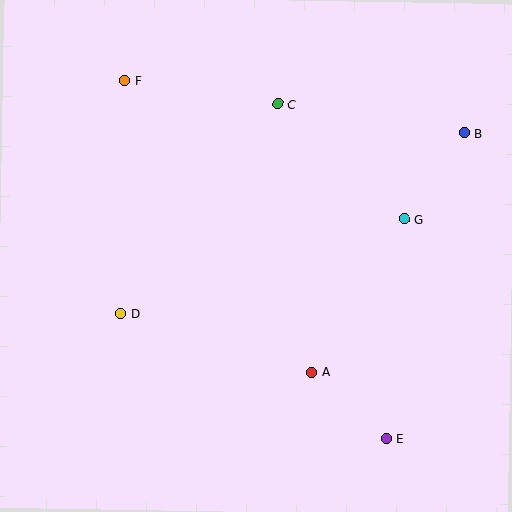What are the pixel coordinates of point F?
Point F is at (125, 81).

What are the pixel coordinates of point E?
Point E is at (386, 439).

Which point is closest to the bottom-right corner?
Point E is closest to the bottom-right corner.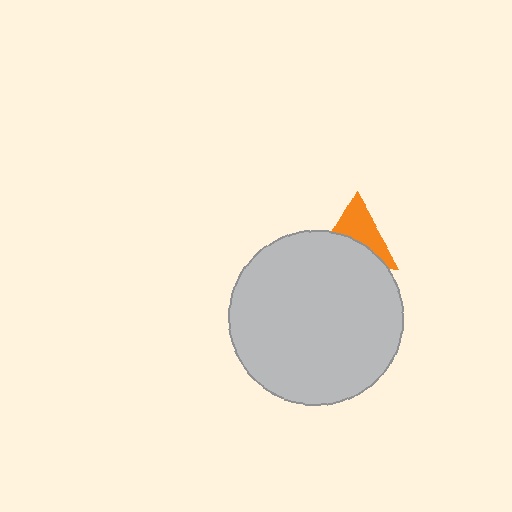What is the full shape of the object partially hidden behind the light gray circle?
The partially hidden object is an orange triangle.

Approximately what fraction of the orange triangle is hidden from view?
Roughly 51% of the orange triangle is hidden behind the light gray circle.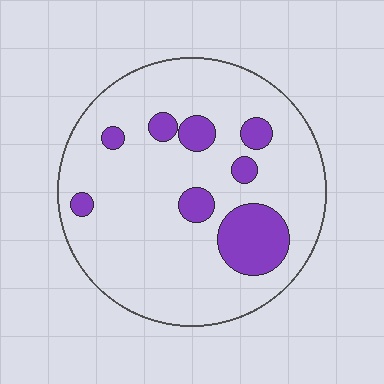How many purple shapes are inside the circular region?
8.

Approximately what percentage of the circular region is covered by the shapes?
Approximately 15%.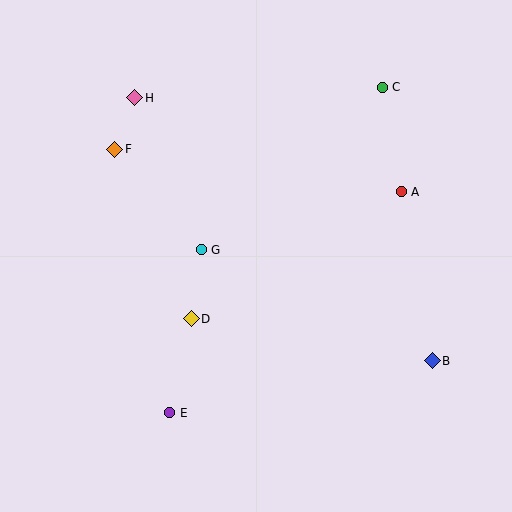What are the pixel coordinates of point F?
Point F is at (115, 149).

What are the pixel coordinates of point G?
Point G is at (201, 250).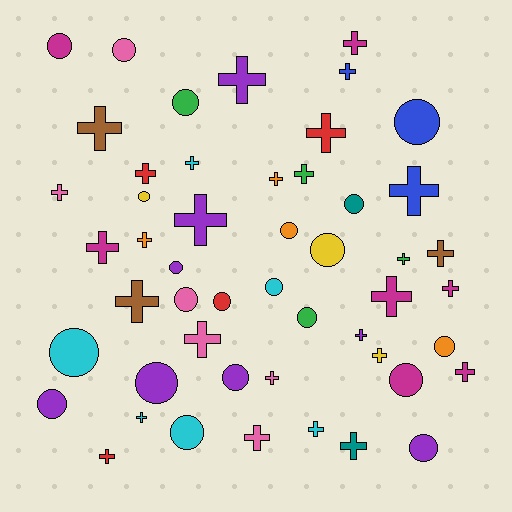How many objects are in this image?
There are 50 objects.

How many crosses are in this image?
There are 29 crosses.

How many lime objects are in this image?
There are no lime objects.